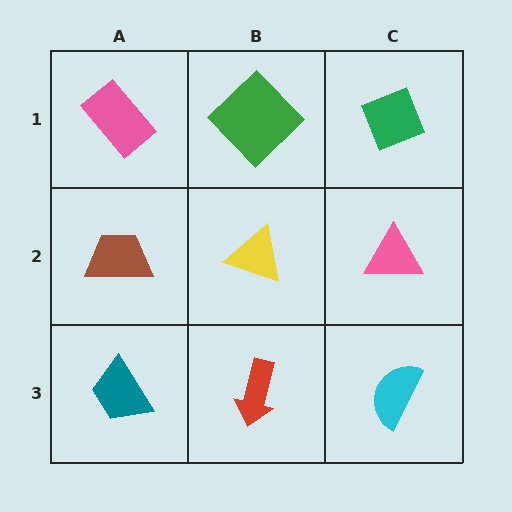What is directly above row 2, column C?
A green diamond.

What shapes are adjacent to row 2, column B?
A green diamond (row 1, column B), a red arrow (row 3, column B), a brown trapezoid (row 2, column A), a pink triangle (row 2, column C).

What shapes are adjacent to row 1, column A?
A brown trapezoid (row 2, column A), a green diamond (row 1, column B).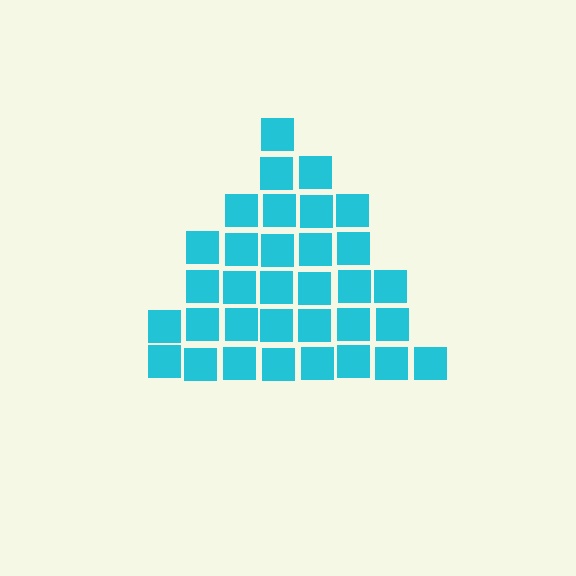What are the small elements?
The small elements are squares.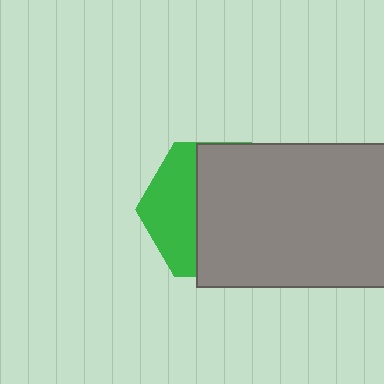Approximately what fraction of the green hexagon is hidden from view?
Roughly 64% of the green hexagon is hidden behind the gray rectangle.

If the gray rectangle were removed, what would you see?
You would see the complete green hexagon.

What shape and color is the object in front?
The object in front is a gray rectangle.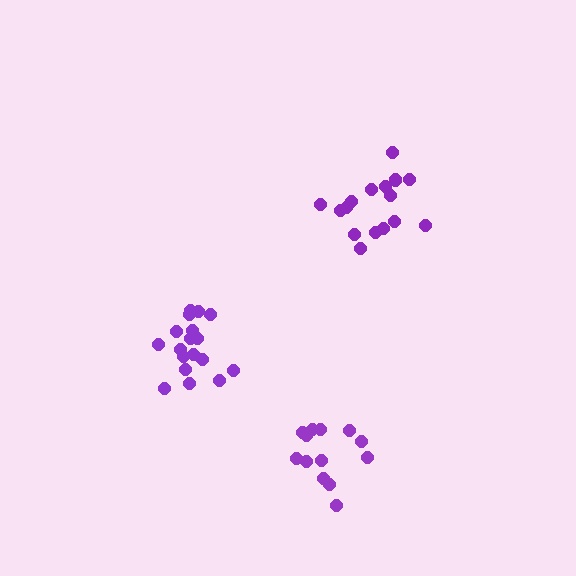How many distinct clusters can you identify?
There are 3 distinct clusters.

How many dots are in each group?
Group 1: 17 dots, Group 2: 13 dots, Group 3: 18 dots (48 total).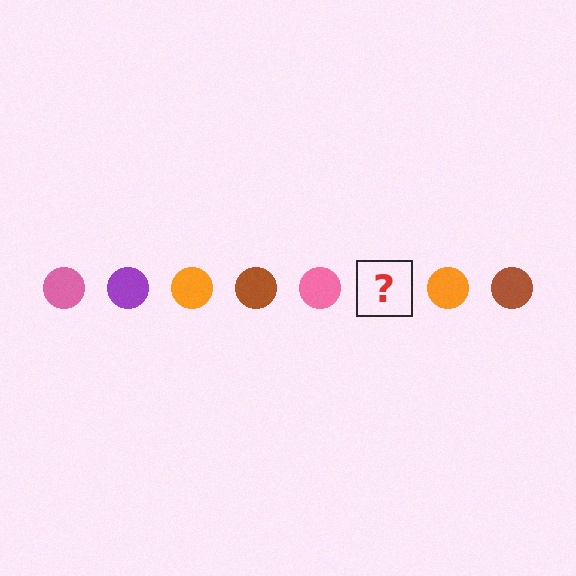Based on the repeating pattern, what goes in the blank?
The blank should be a purple circle.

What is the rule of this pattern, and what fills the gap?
The rule is that the pattern cycles through pink, purple, orange, brown circles. The gap should be filled with a purple circle.